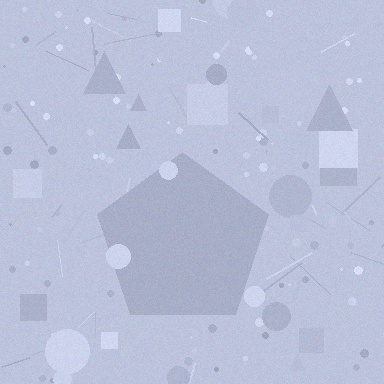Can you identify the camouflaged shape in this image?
The camouflaged shape is a pentagon.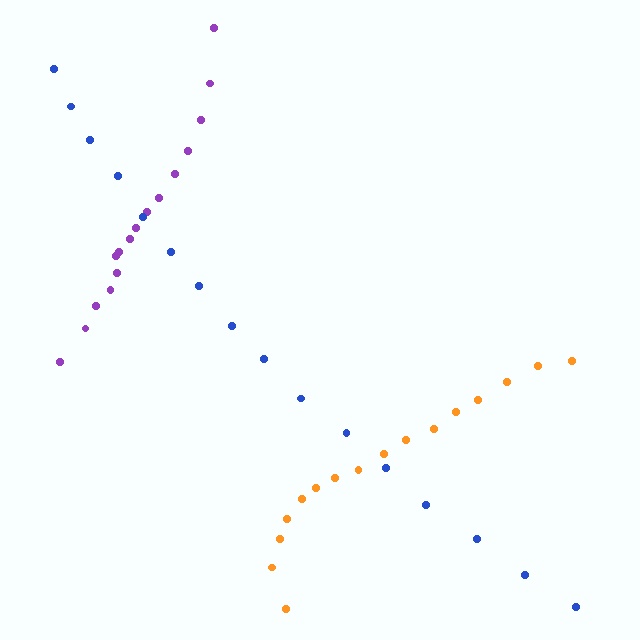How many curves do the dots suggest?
There are 3 distinct paths.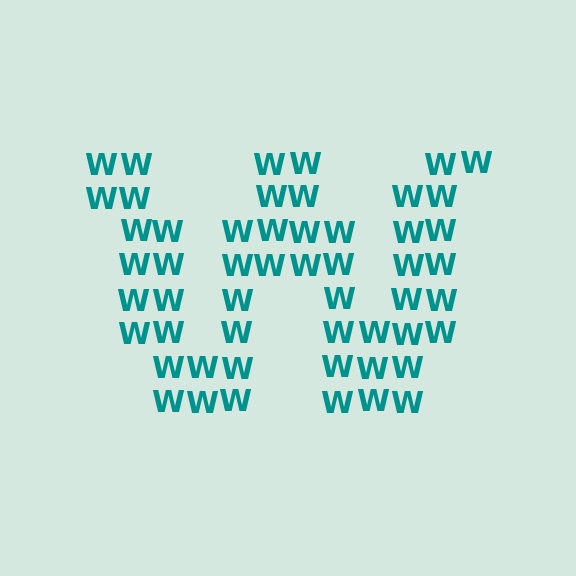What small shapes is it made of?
It is made of small letter W's.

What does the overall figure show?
The overall figure shows the letter W.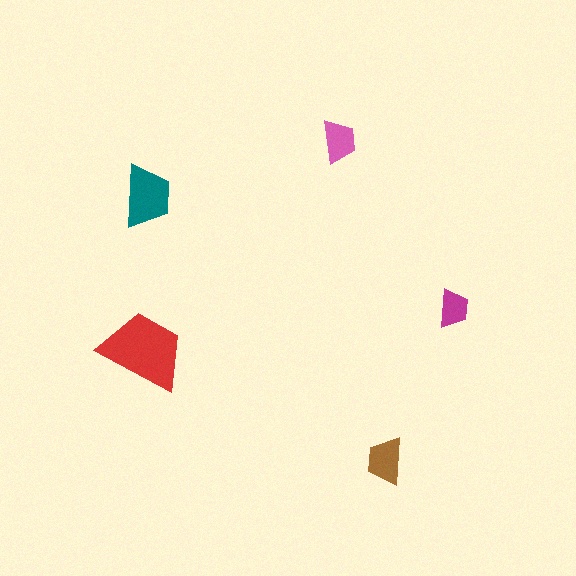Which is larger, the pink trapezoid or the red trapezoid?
The red one.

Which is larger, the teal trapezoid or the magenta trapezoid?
The teal one.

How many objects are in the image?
There are 5 objects in the image.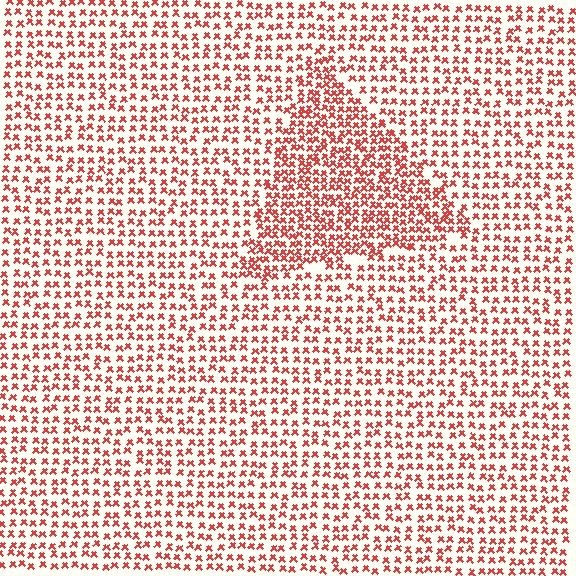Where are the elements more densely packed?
The elements are more densely packed inside the triangle boundary.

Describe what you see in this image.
The image contains small red elements arranged at two different densities. A triangle-shaped region is visible where the elements are more densely packed than the surrounding area.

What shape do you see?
I see a triangle.